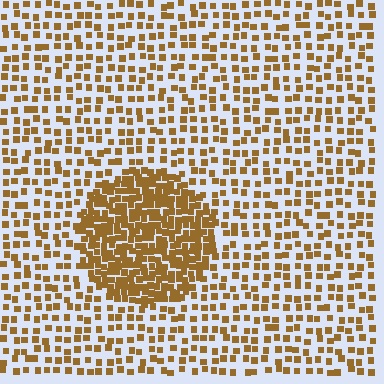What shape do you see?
I see a circle.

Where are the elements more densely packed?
The elements are more densely packed inside the circle boundary.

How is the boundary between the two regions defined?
The boundary is defined by a change in element density (approximately 2.4x ratio). All elements are the same color, size, and shape.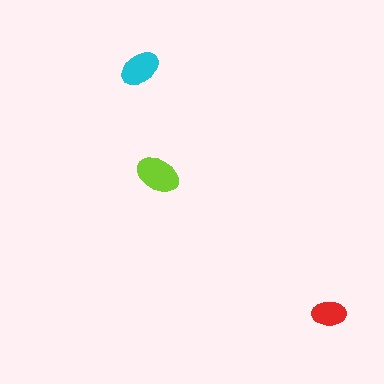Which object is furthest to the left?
The cyan ellipse is leftmost.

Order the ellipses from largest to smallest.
the lime one, the cyan one, the red one.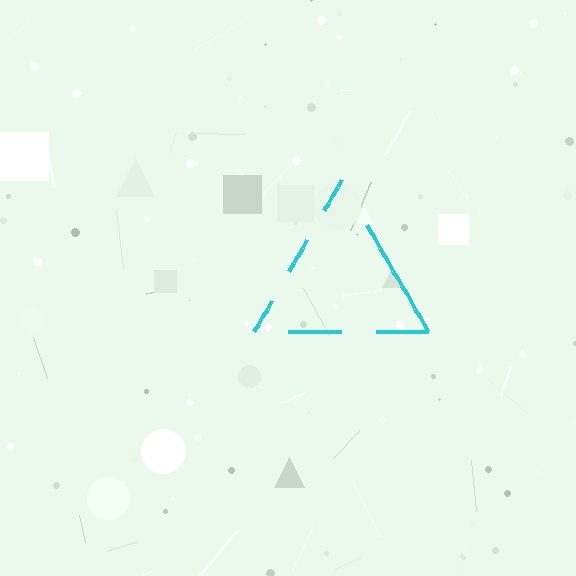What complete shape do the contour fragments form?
The contour fragments form a triangle.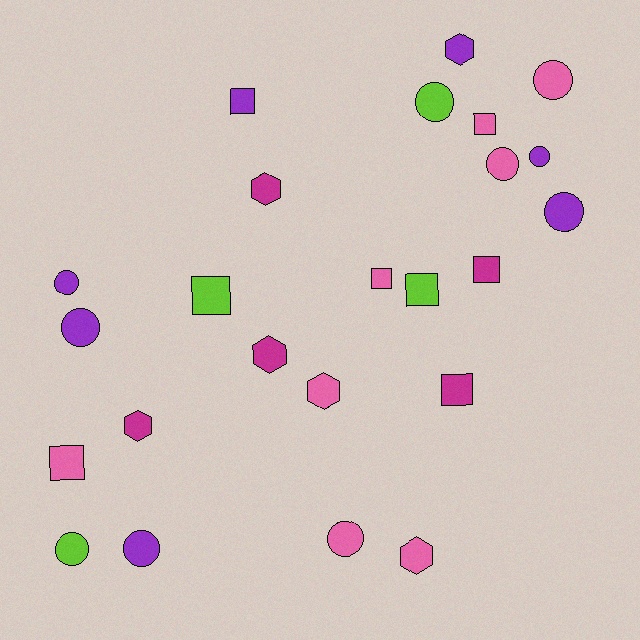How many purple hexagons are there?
There is 1 purple hexagon.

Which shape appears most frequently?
Circle, with 10 objects.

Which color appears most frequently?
Pink, with 8 objects.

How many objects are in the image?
There are 24 objects.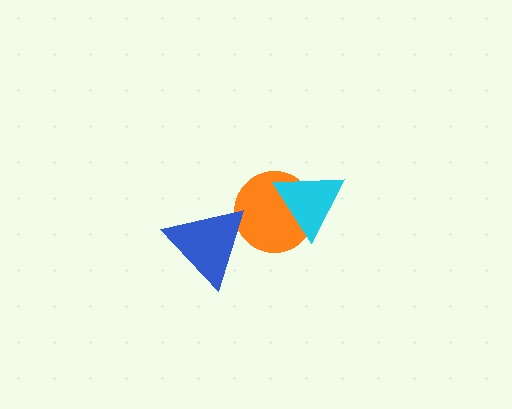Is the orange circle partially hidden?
Yes, it is partially covered by another shape.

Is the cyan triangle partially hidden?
No, no other shape covers it.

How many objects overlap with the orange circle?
2 objects overlap with the orange circle.